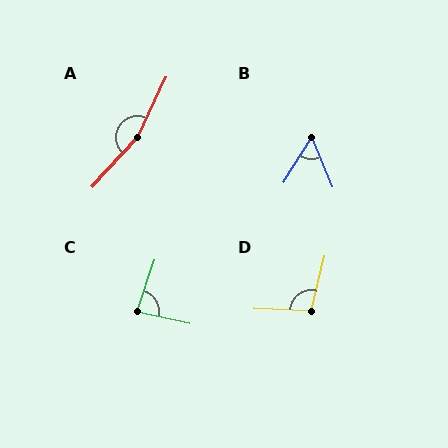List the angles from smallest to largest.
B (54°), C (82°), D (101°), A (163°).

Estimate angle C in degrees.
Approximately 82 degrees.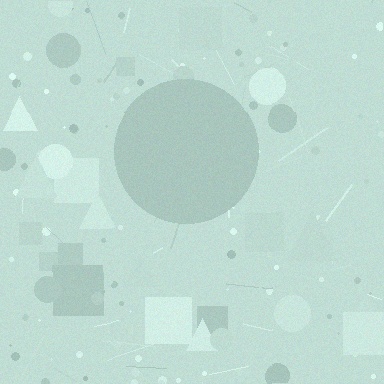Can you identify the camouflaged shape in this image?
The camouflaged shape is a circle.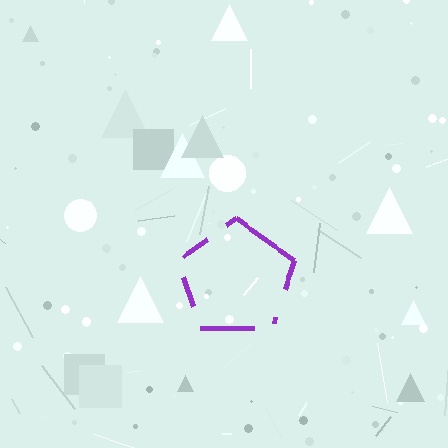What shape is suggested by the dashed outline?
The dashed outline suggests a pentagon.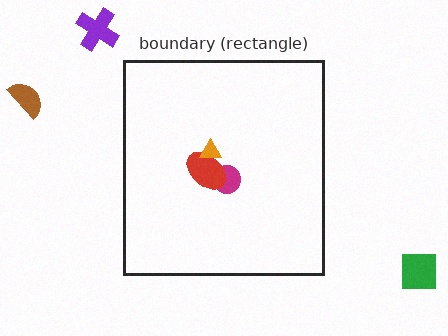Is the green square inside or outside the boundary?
Outside.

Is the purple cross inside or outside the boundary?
Outside.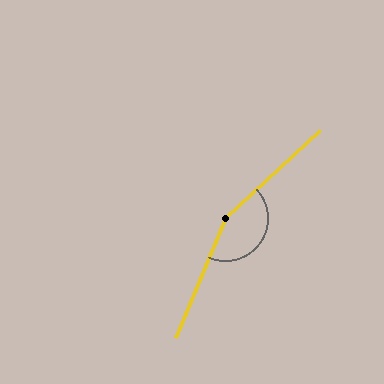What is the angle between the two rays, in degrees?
Approximately 155 degrees.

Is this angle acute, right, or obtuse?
It is obtuse.